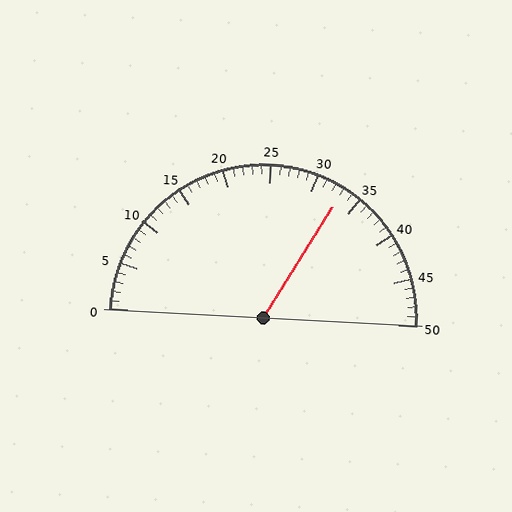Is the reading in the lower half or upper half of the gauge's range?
The reading is in the upper half of the range (0 to 50).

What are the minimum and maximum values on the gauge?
The gauge ranges from 0 to 50.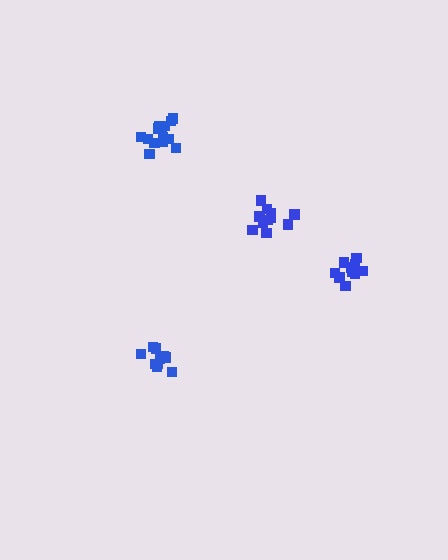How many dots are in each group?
Group 1: 10 dots, Group 2: 12 dots, Group 3: 12 dots, Group 4: 15 dots (49 total).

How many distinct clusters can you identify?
There are 4 distinct clusters.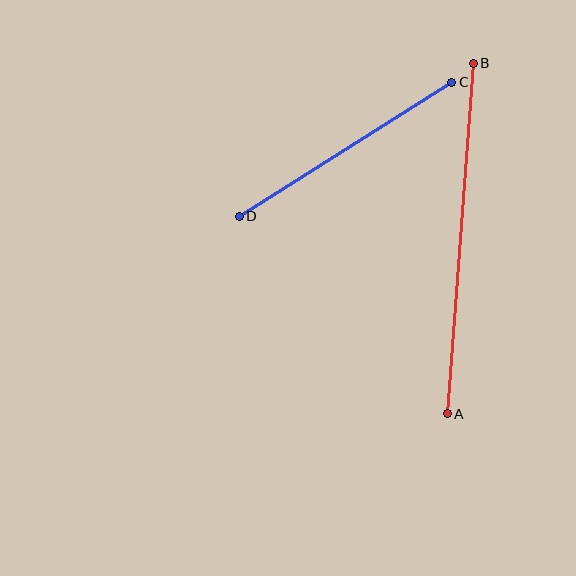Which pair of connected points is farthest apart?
Points A and B are farthest apart.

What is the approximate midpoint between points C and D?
The midpoint is at approximately (346, 149) pixels.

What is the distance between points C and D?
The distance is approximately 251 pixels.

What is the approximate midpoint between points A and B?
The midpoint is at approximately (460, 239) pixels.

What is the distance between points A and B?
The distance is approximately 351 pixels.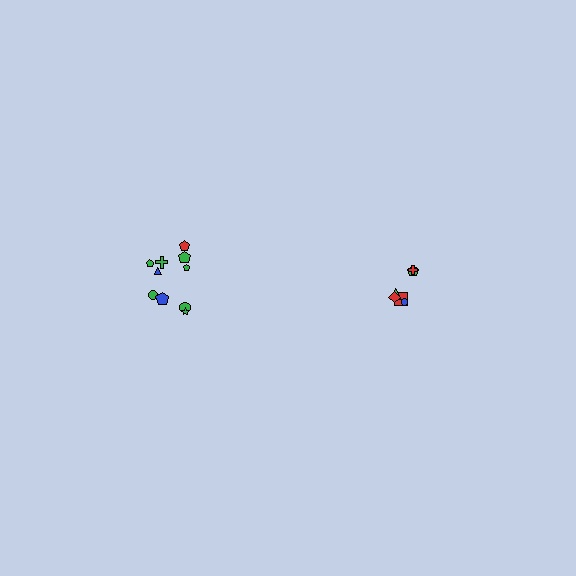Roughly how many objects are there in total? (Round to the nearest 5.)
Roughly 15 objects in total.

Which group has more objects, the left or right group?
The left group.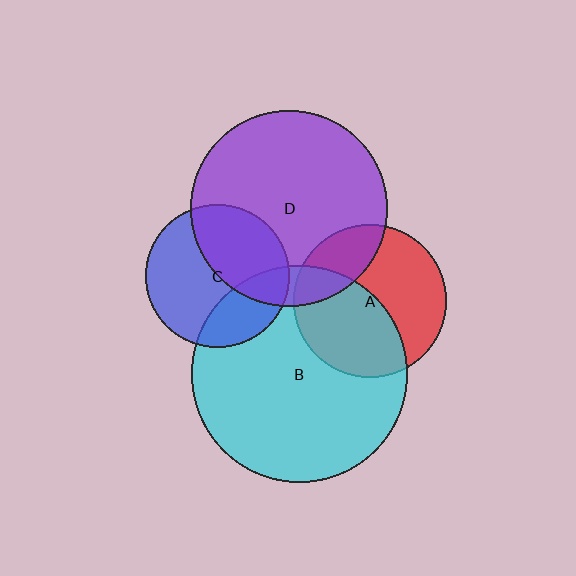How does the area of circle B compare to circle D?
Approximately 1.2 times.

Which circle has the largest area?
Circle B (cyan).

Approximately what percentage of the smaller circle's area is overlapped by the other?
Approximately 50%.